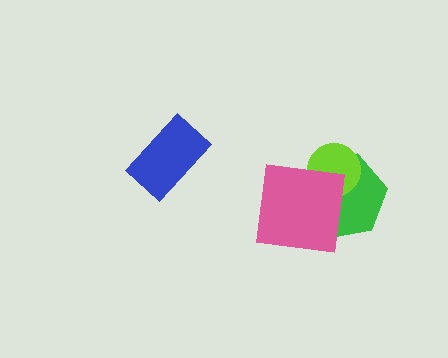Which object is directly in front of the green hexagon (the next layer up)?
The lime circle is directly in front of the green hexagon.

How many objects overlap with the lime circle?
2 objects overlap with the lime circle.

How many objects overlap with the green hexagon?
2 objects overlap with the green hexagon.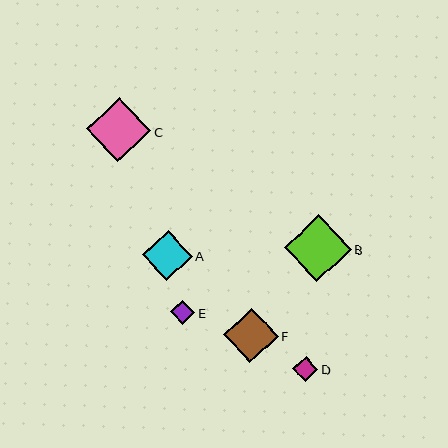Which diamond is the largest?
Diamond B is the largest with a size of approximately 67 pixels.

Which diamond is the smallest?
Diamond E is the smallest with a size of approximately 24 pixels.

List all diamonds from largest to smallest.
From largest to smallest: B, C, F, A, D, E.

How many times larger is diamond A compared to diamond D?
Diamond A is approximately 2.0 times the size of diamond D.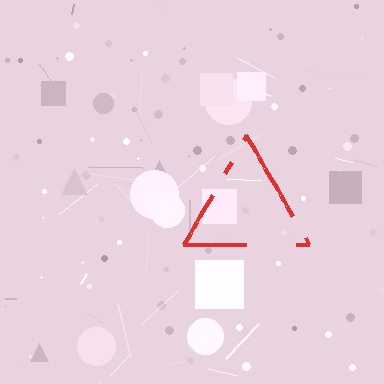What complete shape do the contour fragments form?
The contour fragments form a triangle.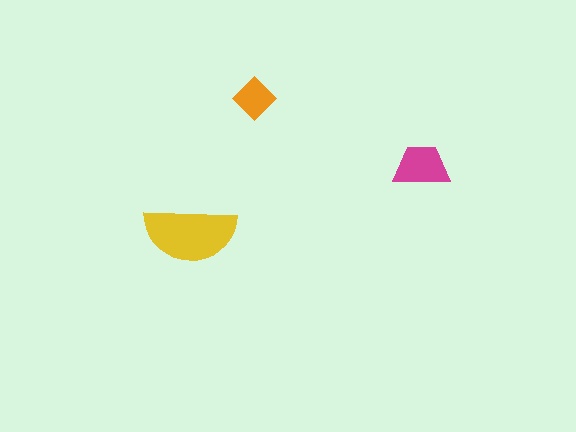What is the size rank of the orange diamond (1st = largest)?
3rd.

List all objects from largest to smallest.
The yellow semicircle, the magenta trapezoid, the orange diamond.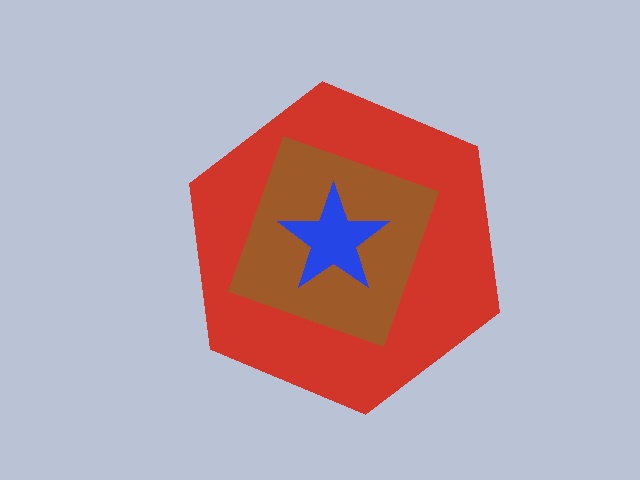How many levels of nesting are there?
3.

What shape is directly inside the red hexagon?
The brown diamond.